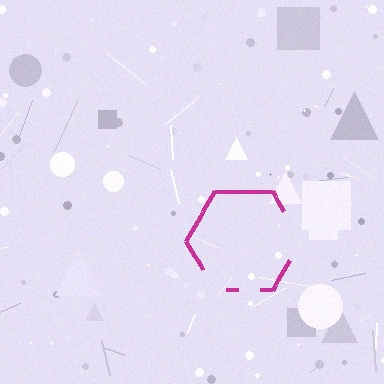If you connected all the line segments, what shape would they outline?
They would outline a hexagon.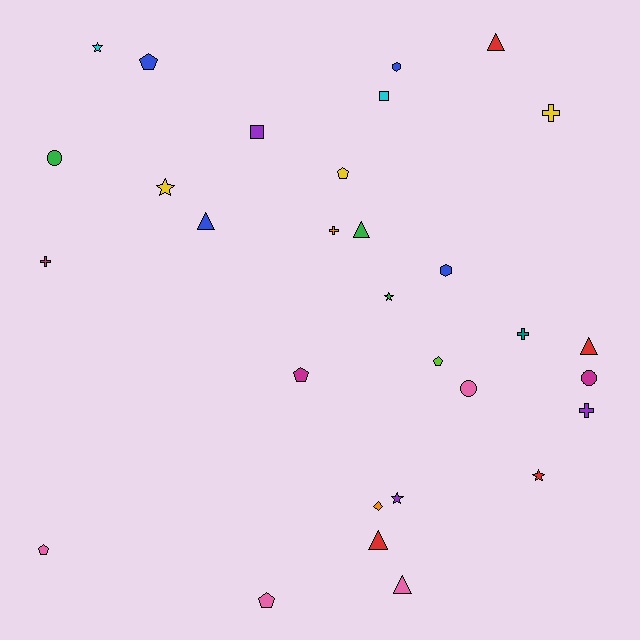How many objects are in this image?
There are 30 objects.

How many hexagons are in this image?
There are 2 hexagons.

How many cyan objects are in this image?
There are 2 cyan objects.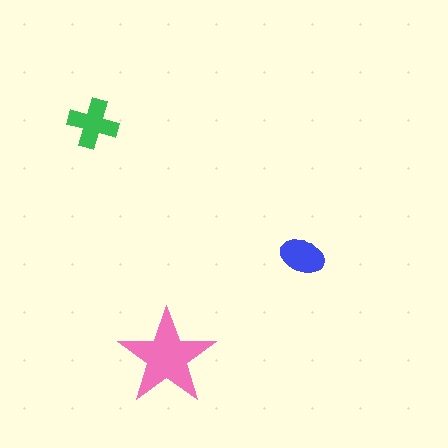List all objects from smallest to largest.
The blue ellipse, the green cross, the pink star.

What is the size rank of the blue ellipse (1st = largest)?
3rd.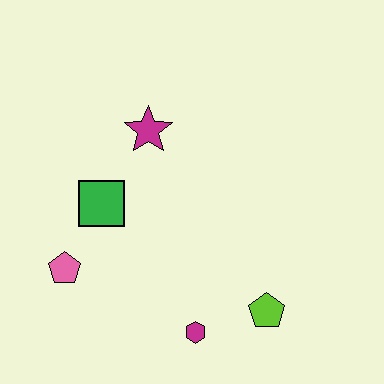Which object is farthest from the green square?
The lime pentagon is farthest from the green square.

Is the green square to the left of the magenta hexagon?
Yes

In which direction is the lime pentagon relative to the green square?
The lime pentagon is to the right of the green square.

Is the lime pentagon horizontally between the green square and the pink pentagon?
No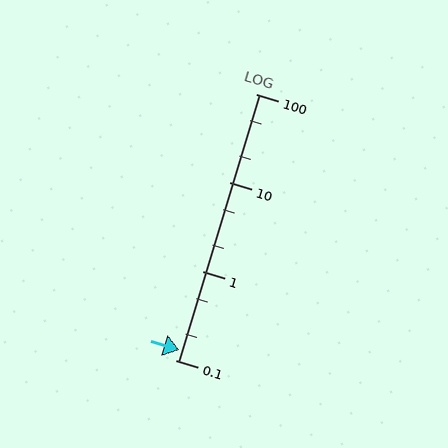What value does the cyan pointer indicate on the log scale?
The pointer indicates approximately 0.13.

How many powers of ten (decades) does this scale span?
The scale spans 3 decades, from 0.1 to 100.